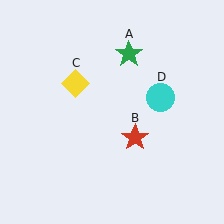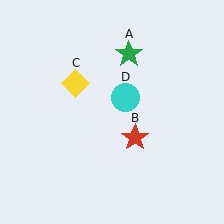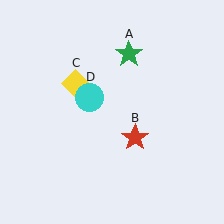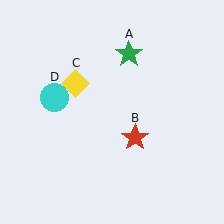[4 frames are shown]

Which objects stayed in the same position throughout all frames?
Green star (object A) and red star (object B) and yellow diamond (object C) remained stationary.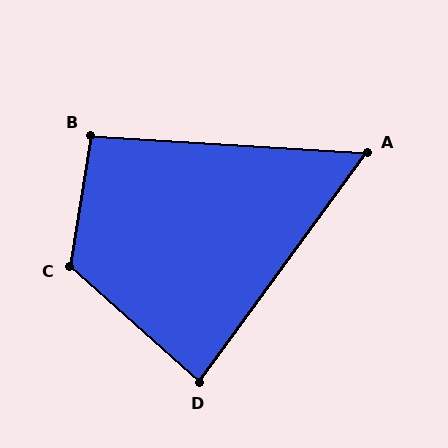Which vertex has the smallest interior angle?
A, at approximately 57 degrees.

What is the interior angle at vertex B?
Approximately 96 degrees (obtuse).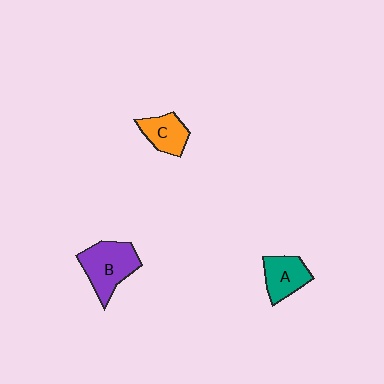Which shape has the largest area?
Shape B (purple).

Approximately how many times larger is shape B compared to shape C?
Approximately 1.6 times.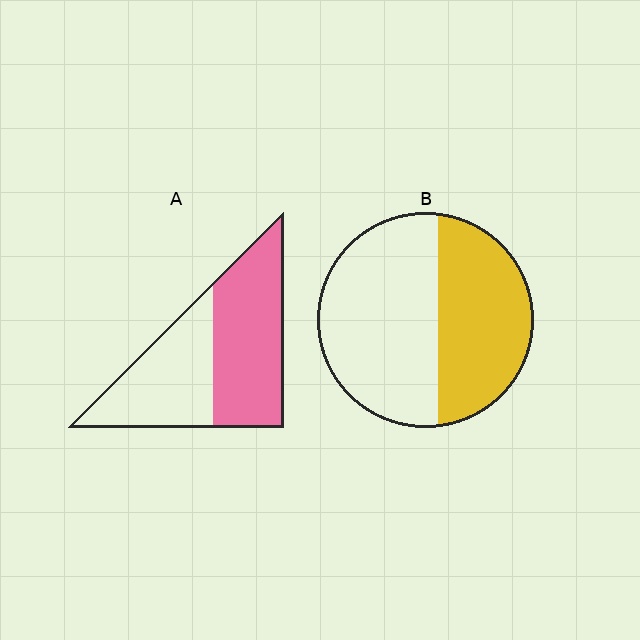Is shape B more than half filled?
No.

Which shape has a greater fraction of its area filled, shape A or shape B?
Shape A.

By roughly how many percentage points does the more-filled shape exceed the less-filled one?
By roughly 10 percentage points (A over B).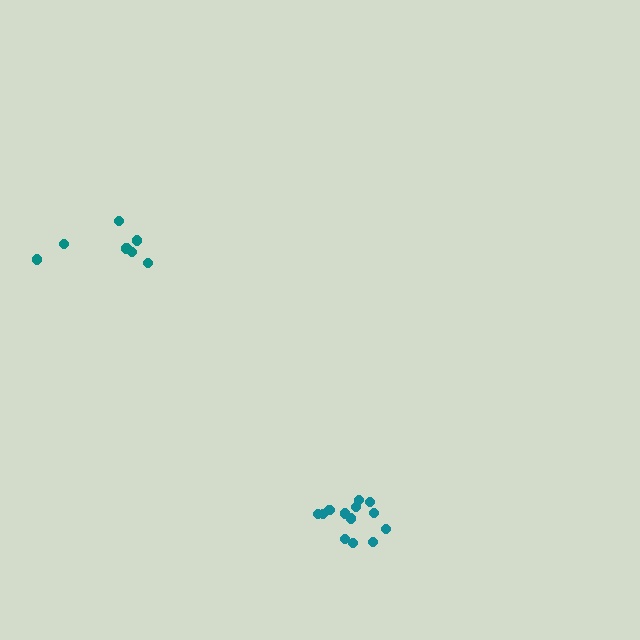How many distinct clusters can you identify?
There are 2 distinct clusters.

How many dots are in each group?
Group 1: 8 dots, Group 2: 13 dots (21 total).